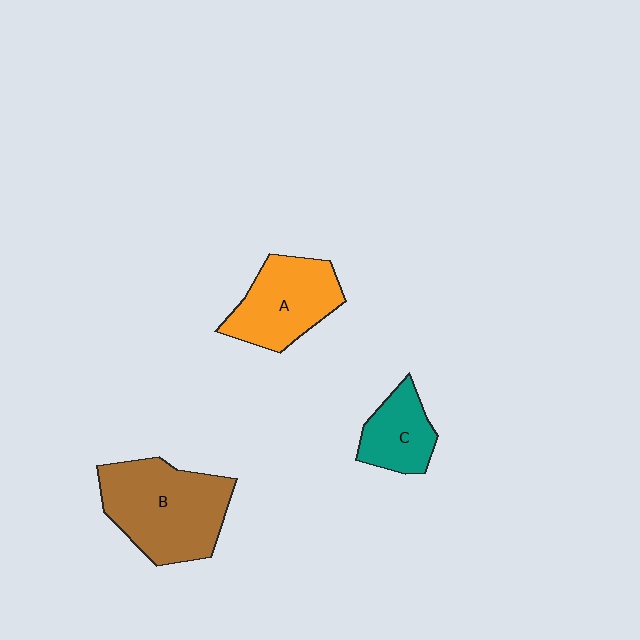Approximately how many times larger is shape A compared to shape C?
Approximately 1.5 times.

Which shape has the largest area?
Shape B (brown).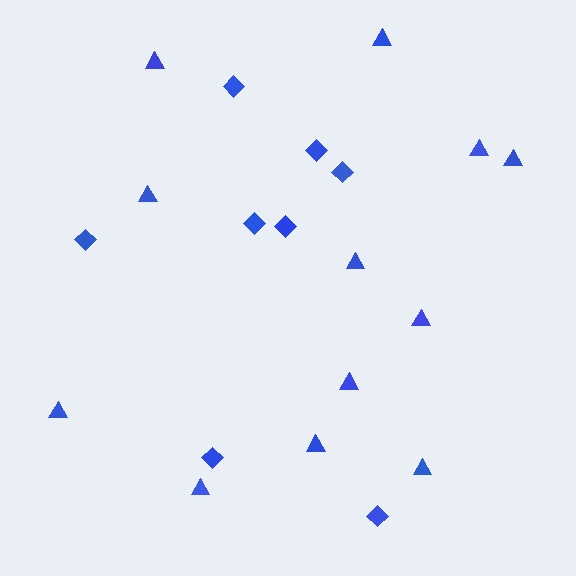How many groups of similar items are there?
There are 2 groups: one group of triangles (12) and one group of diamonds (8).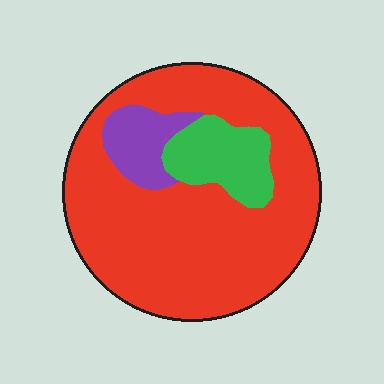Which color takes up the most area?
Red, at roughly 75%.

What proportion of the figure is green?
Green takes up about one eighth (1/8) of the figure.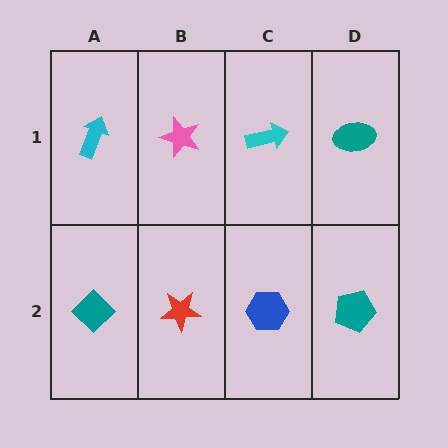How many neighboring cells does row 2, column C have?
3.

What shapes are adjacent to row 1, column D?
A teal pentagon (row 2, column D), a cyan arrow (row 1, column C).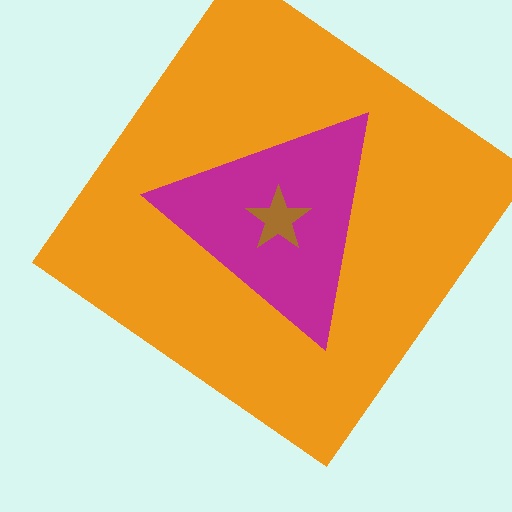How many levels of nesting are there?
3.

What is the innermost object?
The brown star.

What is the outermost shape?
The orange diamond.